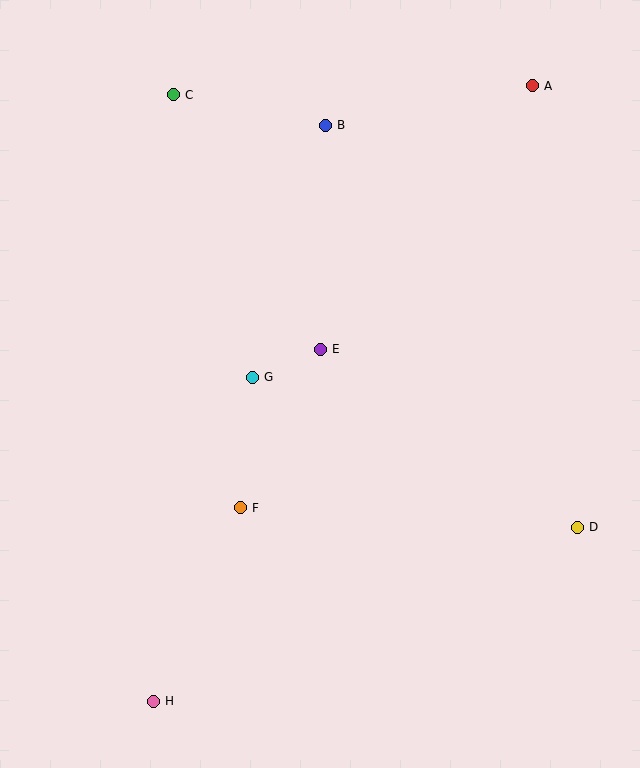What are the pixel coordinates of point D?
Point D is at (577, 527).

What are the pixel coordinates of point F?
Point F is at (240, 508).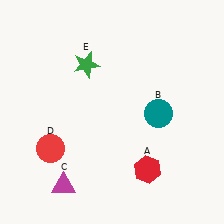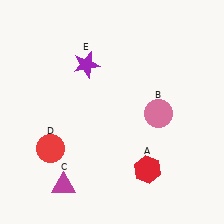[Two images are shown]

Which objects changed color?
B changed from teal to pink. E changed from green to purple.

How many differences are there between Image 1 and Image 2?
There are 2 differences between the two images.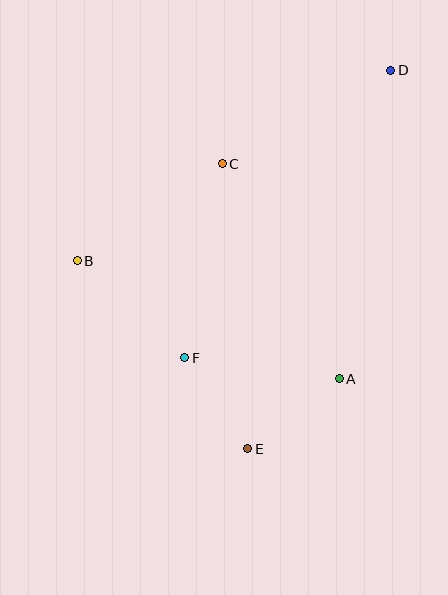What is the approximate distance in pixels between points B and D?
The distance between B and D is approximately 366 pixels.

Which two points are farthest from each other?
Points D and E are farthest from each other.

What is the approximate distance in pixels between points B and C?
The distance between B and C is approximately 174 pixels.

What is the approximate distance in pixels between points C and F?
The distance between C and F is approximately 197 pixels.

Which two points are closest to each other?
Points E and F are closest to each other.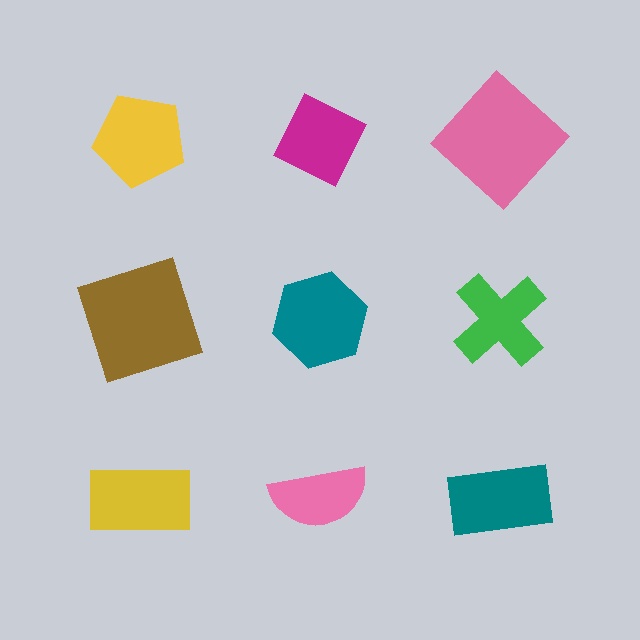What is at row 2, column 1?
A brown square.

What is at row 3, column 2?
A pink semicircle.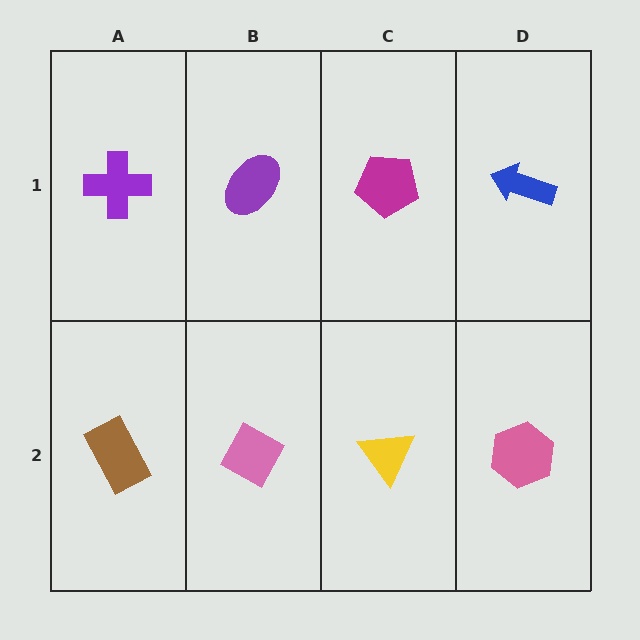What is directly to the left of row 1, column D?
A magenta pentagon.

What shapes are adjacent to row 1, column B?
A pink diamond (row 2, column B), a purple cross (row 1, column A), a magenta pentagon (row 1, column C).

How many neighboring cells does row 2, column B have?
3.